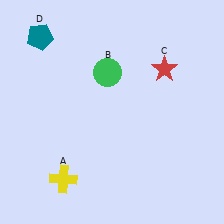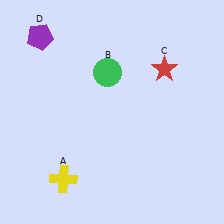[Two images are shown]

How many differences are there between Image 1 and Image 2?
There is 1 difference between the two images.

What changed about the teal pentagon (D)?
In Image 1, D is teal. In Image 2, it changed to purple.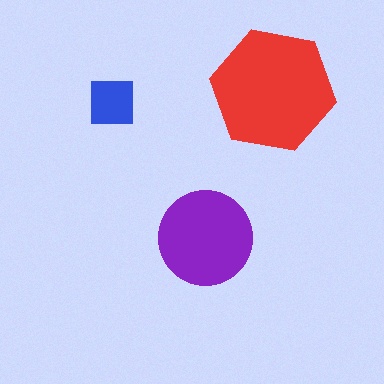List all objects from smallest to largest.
The blue square, the purple circle, the red hexagon.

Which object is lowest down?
The purple circle is bottommost.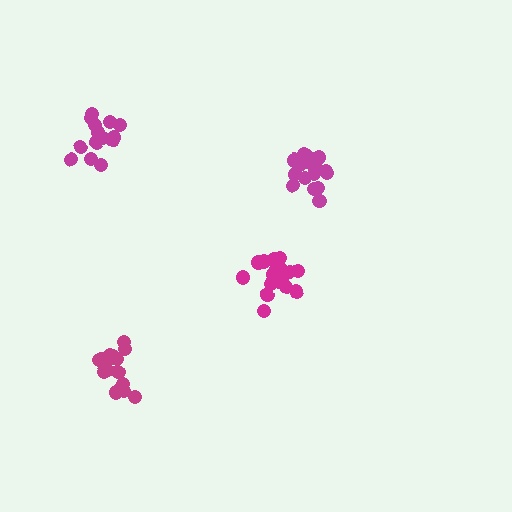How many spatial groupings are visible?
There are 4 spatial groupings.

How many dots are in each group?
Group 1: 17 dots, Group 2: 19 dots, Group 3: 15 dots, Group 4: 20 dots (71 total).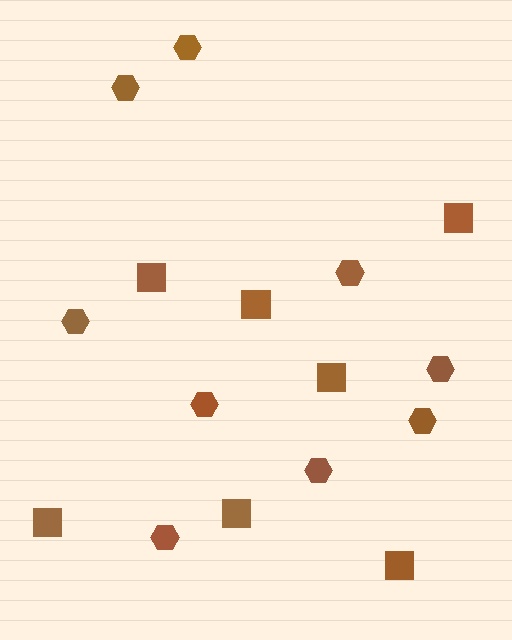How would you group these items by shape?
There are 2 groups: one group of squares (7) and one group of hexagons (9).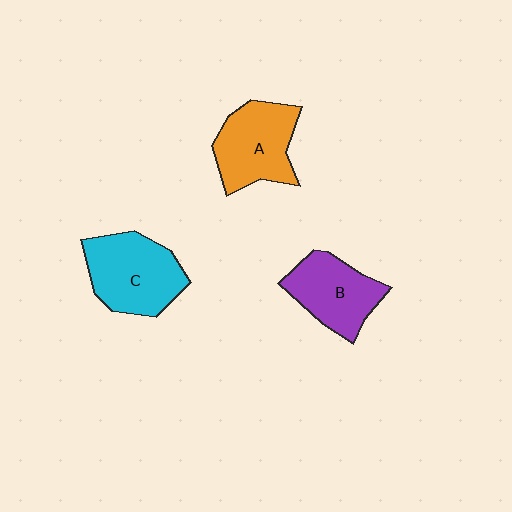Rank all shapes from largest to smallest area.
From largest to smallest: C (cyan), A (orange), B (purple).